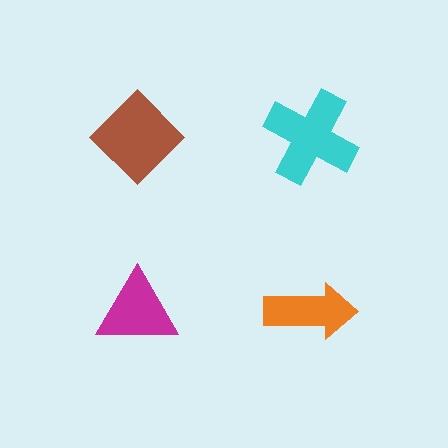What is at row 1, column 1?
A brown diamond.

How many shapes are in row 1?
2 shapes.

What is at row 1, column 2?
A cyan cross.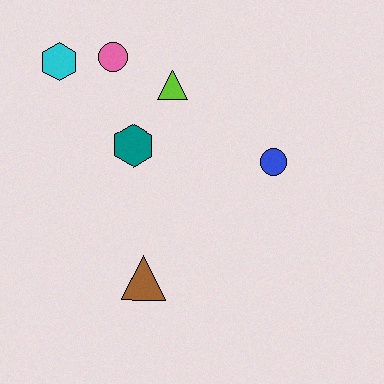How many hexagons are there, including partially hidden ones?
There are 2 hexagons.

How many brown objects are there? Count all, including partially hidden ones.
There is 1 brown object.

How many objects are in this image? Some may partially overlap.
There are 6 objects.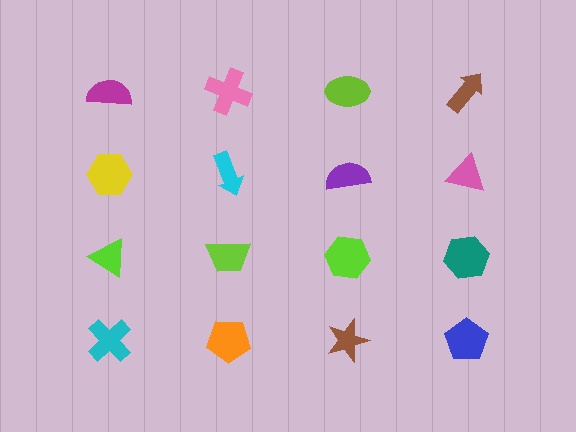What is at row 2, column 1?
A yellow hexagon.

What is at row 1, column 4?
A brown arrow.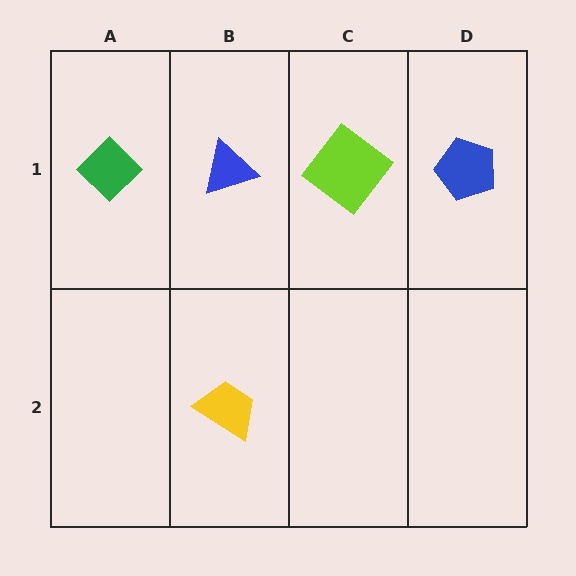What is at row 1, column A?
A green diamond.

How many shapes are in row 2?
1 shape.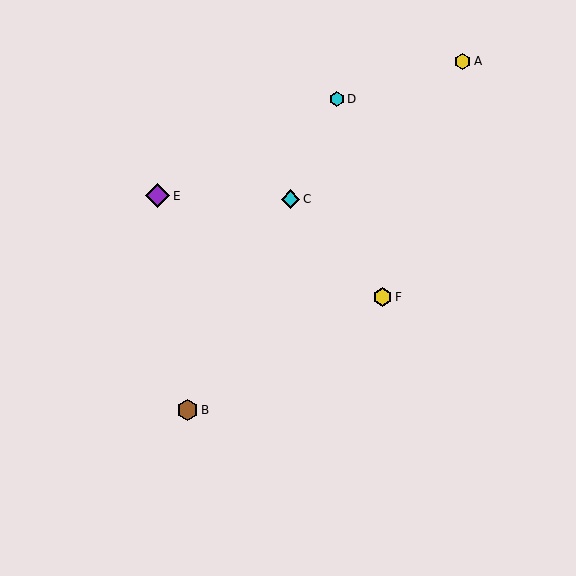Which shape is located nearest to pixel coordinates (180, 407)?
The brown hexagon (labeled B) at (187, 410) is nearest to that location.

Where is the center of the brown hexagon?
The center of the brown hexagon is at (187, 410).